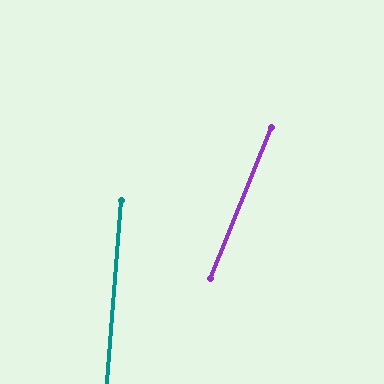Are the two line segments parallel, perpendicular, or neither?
Neither parallel nor perpendicular — they differ by about 17°.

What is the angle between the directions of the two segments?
Approximately 17 degrees.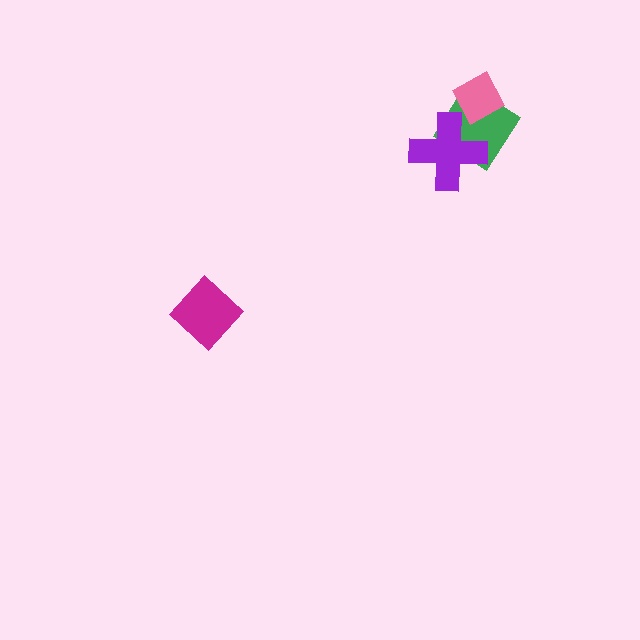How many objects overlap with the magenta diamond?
0 objects overlap with the magenta diamond.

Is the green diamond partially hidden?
Yes, it is partially covered by another shape.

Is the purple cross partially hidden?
No, no other shape covers it.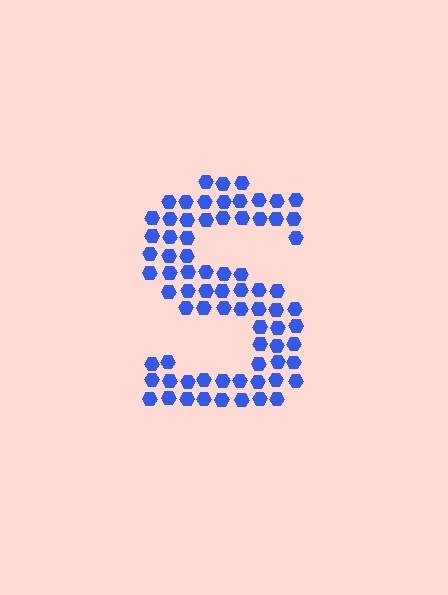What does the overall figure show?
The overall figure shows the letter S.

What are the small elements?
The small elements are hexagons.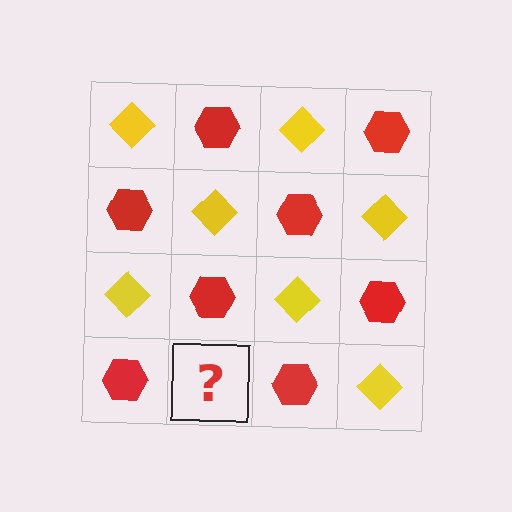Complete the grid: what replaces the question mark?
The question mark should be replaced with a yellow diamond.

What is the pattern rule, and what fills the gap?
The rule is that it alternates yellow diamond and red hexagon in a checkerboard pattern. The gap should be filled with a yellow diamond.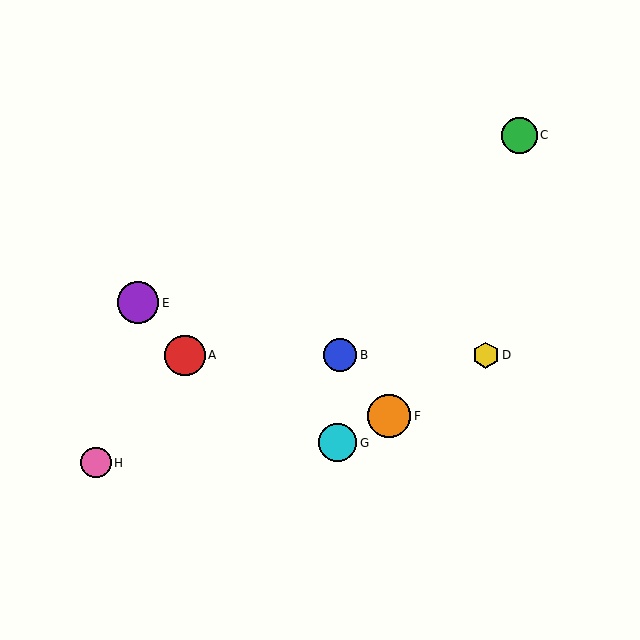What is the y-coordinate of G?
Object G is at y≈443.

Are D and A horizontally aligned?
Yes, both are at y≈355.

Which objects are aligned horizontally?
Objects A, B, D are aligned horizontally.